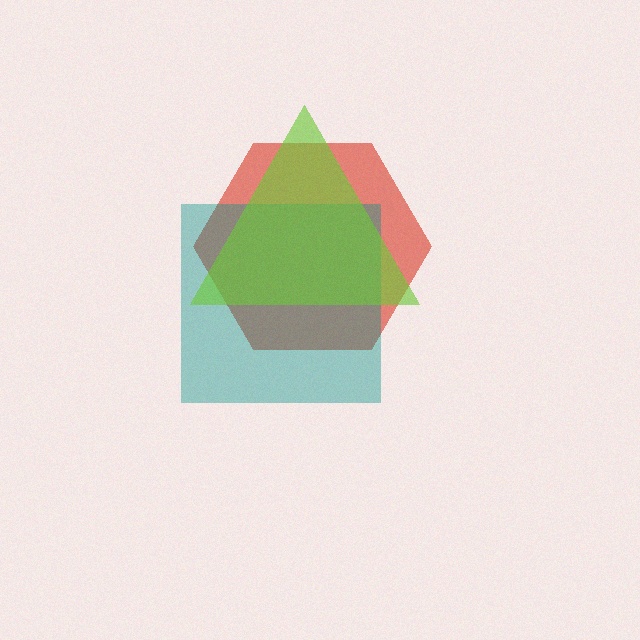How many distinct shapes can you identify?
There are 3 distinct shapes: a red hexagon, a teal square, a lime triangle.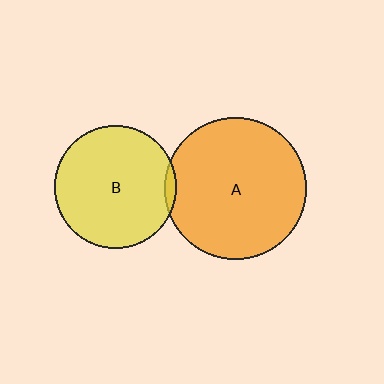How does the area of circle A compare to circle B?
Approximately 1.3 times.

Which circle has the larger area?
Circle A (orange).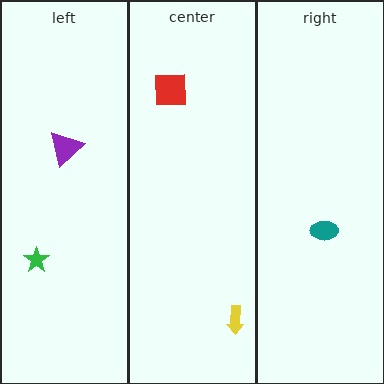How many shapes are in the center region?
2.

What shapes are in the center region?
The red square, the yellow arrow.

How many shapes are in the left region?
2.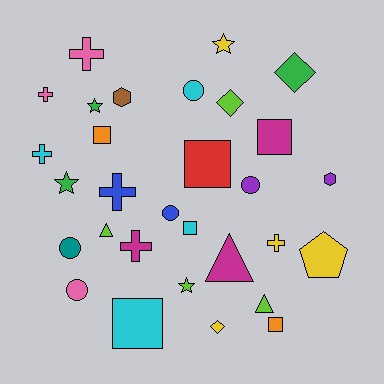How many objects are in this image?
There are 30 objects.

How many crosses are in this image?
There are 6 crosses.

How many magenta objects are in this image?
There are 3 magenta objects.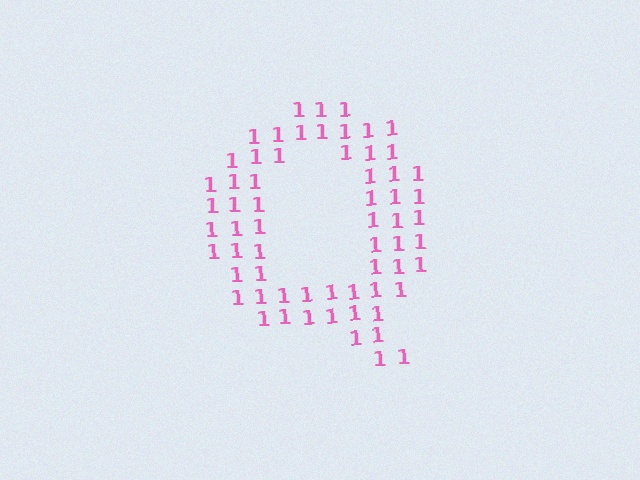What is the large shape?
The large shape is the letter Q.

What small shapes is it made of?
It is made of small digit 1's.